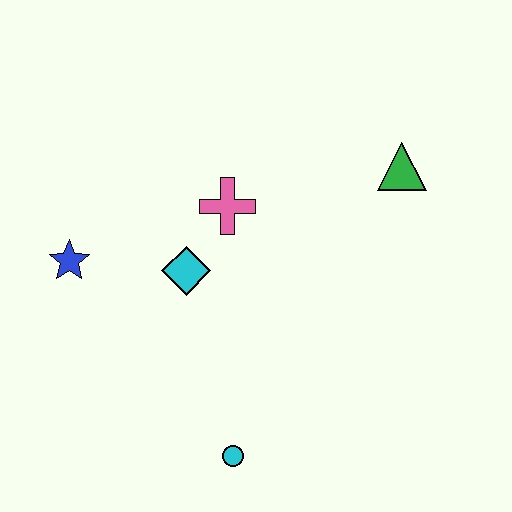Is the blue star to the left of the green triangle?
Yes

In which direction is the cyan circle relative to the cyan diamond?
The cyan circle is below the cyan diamond.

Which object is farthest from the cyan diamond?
The green triangle is farthest from the cyan diamond.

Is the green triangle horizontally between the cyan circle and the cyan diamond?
No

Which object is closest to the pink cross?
The cyan diamond is closest to the pink cross.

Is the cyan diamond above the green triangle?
No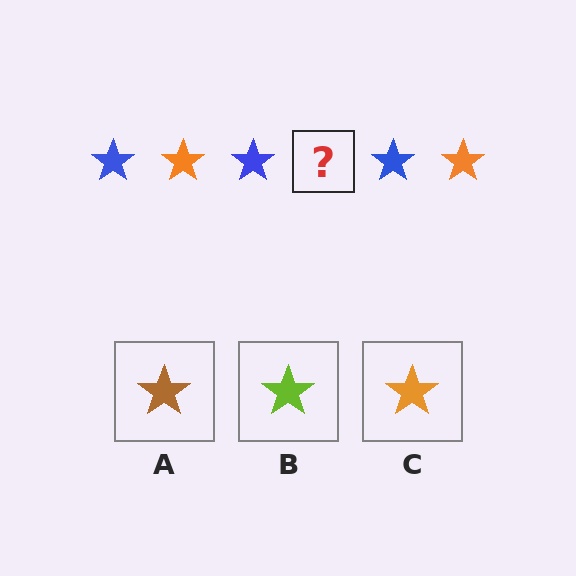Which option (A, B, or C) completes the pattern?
C.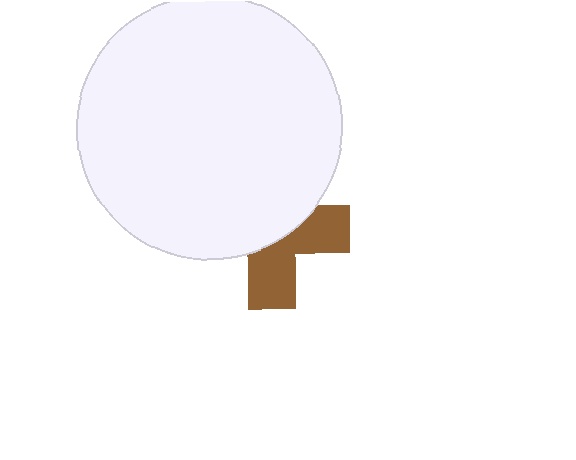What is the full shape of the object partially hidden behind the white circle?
The partially hidden object is a brown cross.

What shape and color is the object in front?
The object in front is a white circle.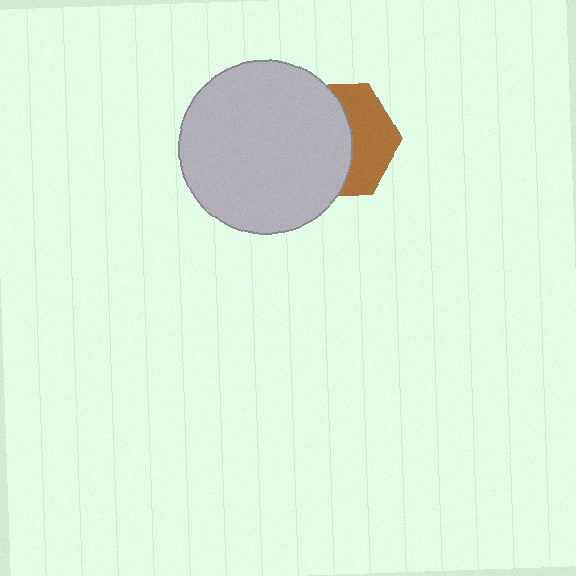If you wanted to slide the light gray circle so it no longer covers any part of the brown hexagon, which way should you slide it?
Slide it left — that is the most direct way to separate the two shapes.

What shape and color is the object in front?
The object in front is a light gray circle.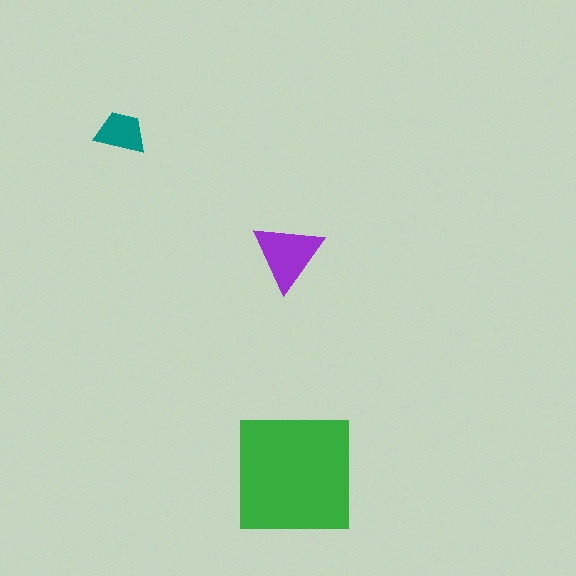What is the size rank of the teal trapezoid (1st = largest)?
3rd.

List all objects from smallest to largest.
The teal trapezoid, the purple triangle, the green square.